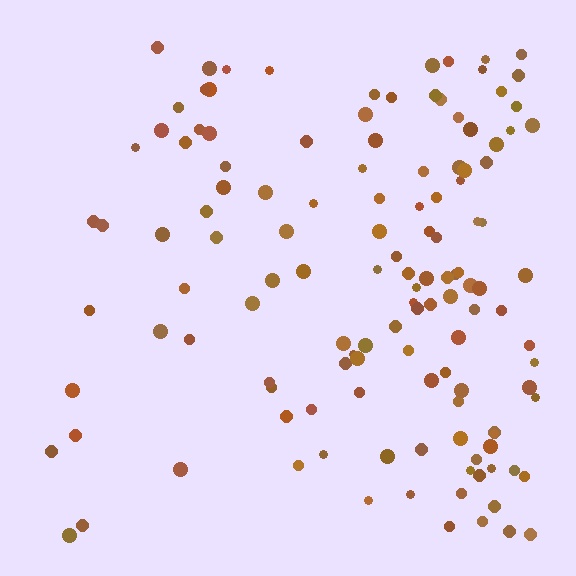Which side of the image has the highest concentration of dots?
The right.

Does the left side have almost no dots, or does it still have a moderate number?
Still a moderate number, just noticeably fewer than the right.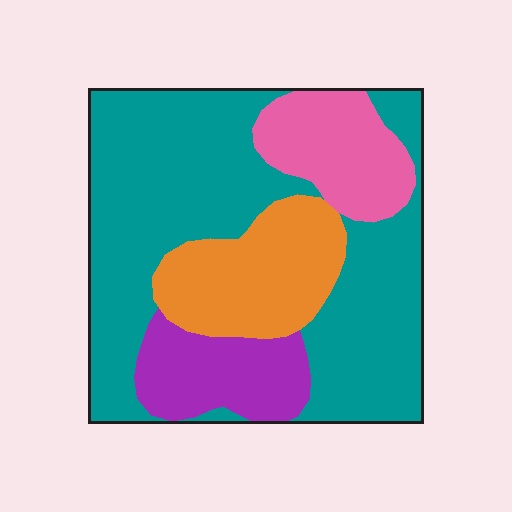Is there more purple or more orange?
Orange.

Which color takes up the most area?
Teal, at roughly 55%.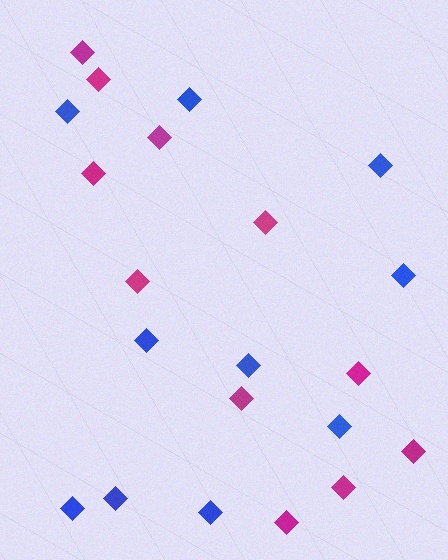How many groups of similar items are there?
There are 2 groups: one group of blue diamonds (10) and one group of magenta diamonds (11).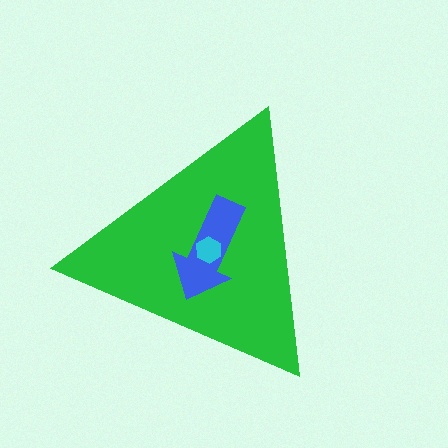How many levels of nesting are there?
3.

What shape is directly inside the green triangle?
The blue arrow.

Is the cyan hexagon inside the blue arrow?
Yes.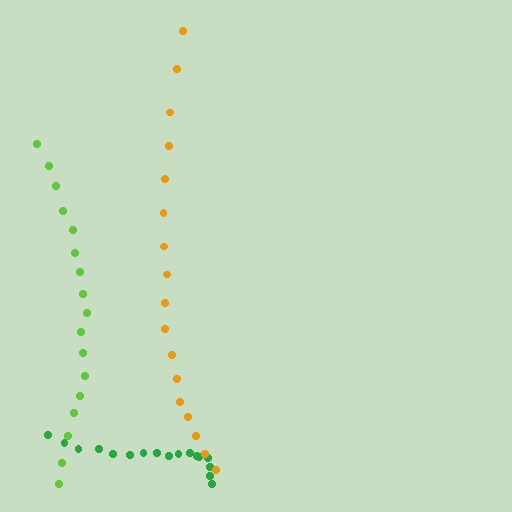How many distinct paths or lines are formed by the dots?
There are 3 distinct paths.